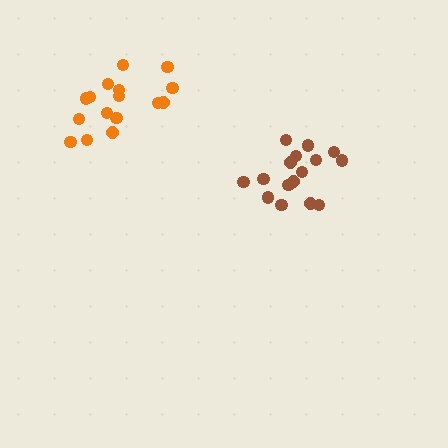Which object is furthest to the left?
The orange cluster is leftmost.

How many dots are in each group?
Group 1: 16 dots, Group 2: 16 dots (32 total).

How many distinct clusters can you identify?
There are 2 distinct clusters.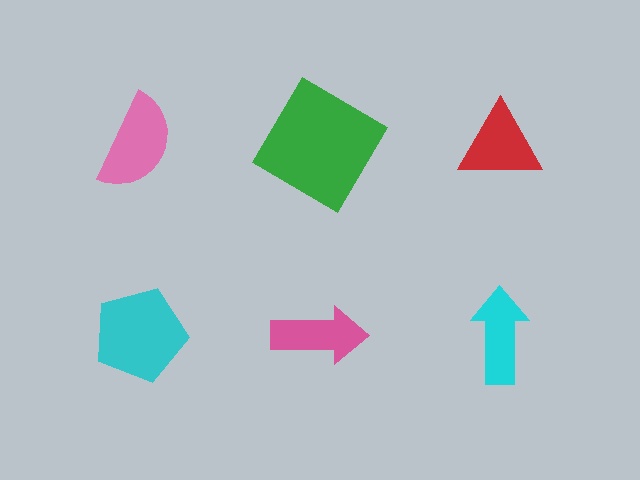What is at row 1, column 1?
A pink semicircle.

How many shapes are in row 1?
3 shapes.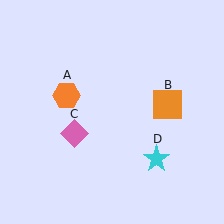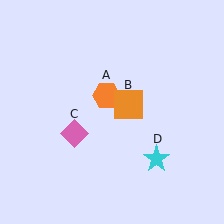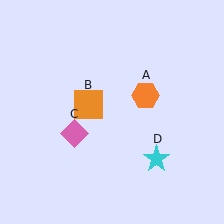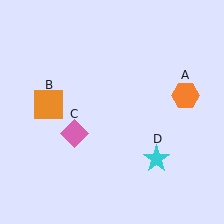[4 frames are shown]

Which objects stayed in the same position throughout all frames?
Pink diamond (object C) and cyan star (object D) remained stationary.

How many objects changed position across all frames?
2 objects changed position: orange hexagon (object A), orange square (object B).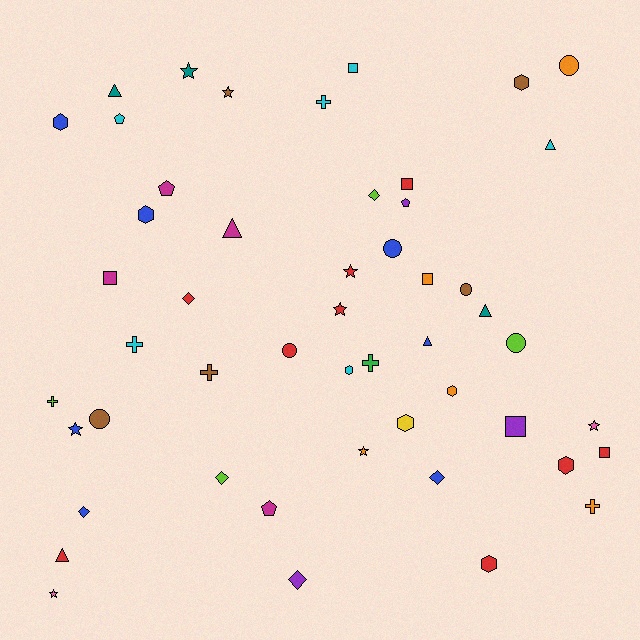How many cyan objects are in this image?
There are 6 cyan objects.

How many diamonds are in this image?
There are 6 diamonds.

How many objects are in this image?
There are 50 objects.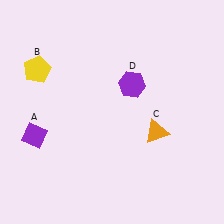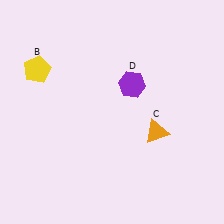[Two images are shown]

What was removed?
The purple diamond (A) was removed in Image 2.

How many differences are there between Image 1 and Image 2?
There is 1 difference between the two images.